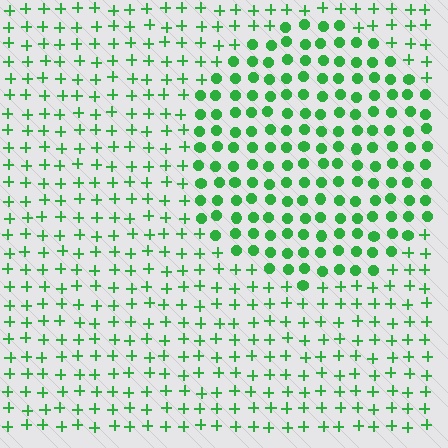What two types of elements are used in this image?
The image uses circles inside the circle region and plus signs outside it.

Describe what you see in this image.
The image is filled with small green elements arranged in a uniform grid. A circle-shaped region contains circles, while the surrounding area contains plus signs. The boundary is defined purely by the change in element shape.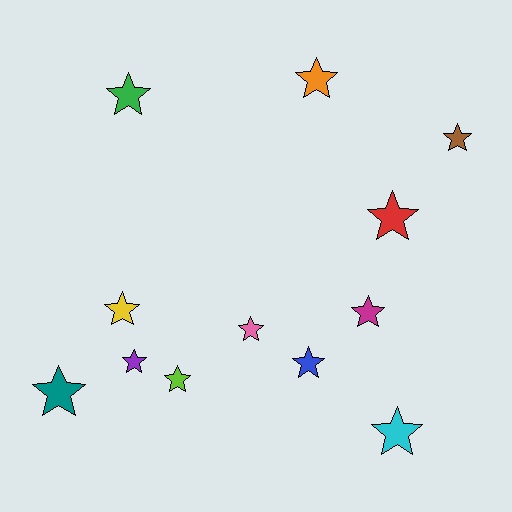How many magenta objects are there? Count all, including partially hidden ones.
There is 1 magenta object.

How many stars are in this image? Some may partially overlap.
There are 12 stars.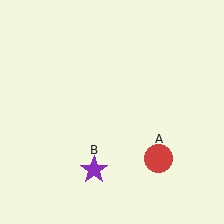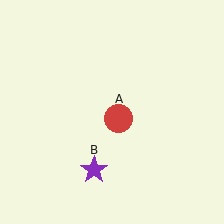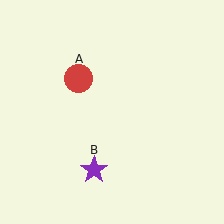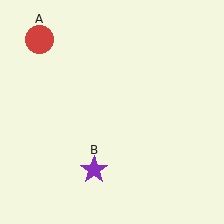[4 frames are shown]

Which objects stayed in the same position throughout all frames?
Purple star (object B) remained stationary.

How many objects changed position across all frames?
1 object changed position: red circle (object A).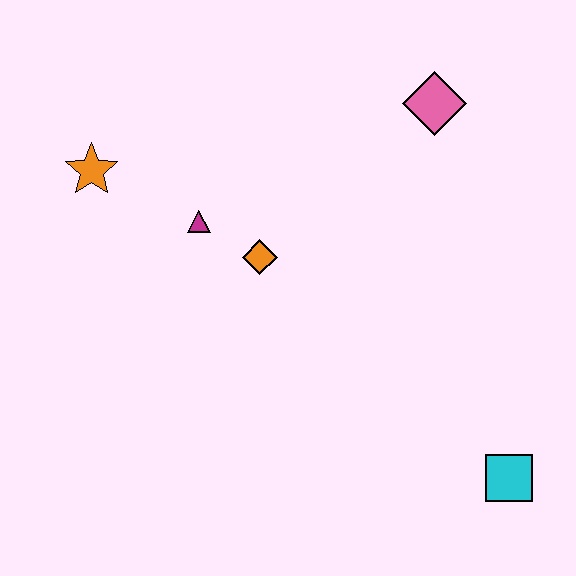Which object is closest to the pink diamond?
The orange diamond is closest to the pink diamond.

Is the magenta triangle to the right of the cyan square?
No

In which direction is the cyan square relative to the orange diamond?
The cyan square is to the right of the orange diamond.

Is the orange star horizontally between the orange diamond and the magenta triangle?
No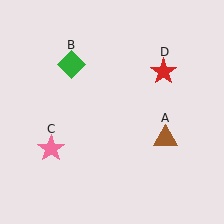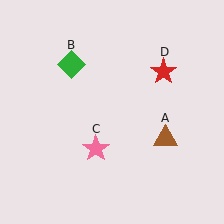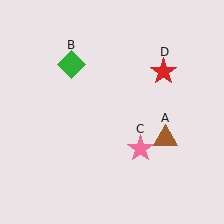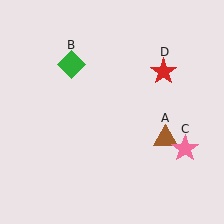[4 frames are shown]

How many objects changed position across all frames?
1 object changed position: pink star (object C).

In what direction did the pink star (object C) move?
The pink star (object C) moved right.